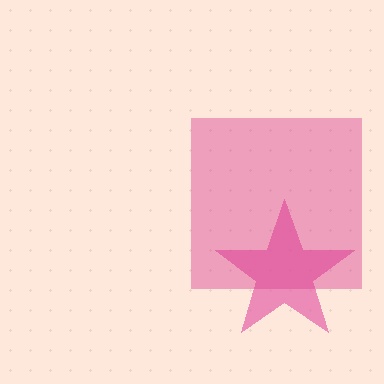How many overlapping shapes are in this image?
There are 2 overlapping shapes in the image.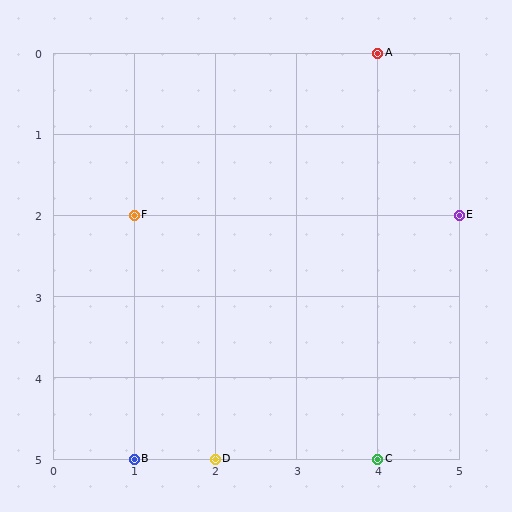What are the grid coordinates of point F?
Point F is at grid coordinates (1, 2).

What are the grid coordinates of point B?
Point B is at grid coordinates (1, 5).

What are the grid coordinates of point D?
Point D is at grid coordinates (2, 5).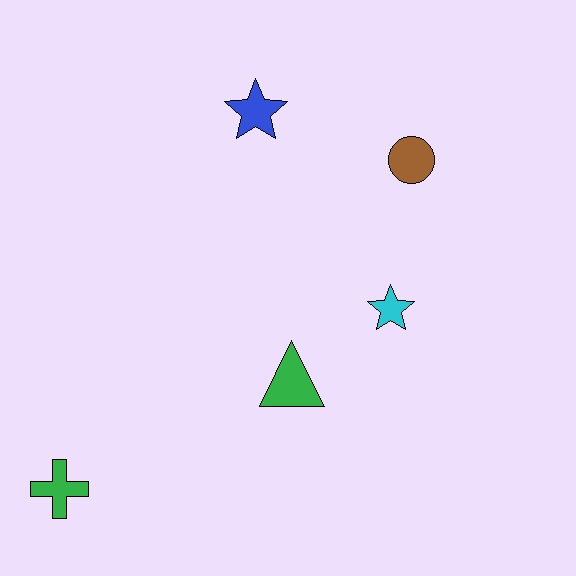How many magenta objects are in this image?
There are no magenta objects.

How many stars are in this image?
There are 2 stars.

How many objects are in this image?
There are 5 objects.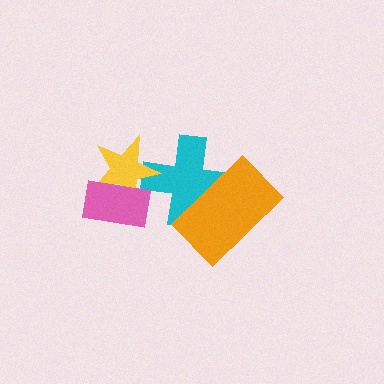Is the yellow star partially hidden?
Yes, it is partially covered by another shape.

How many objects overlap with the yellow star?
2 objects overlap with the yellow star.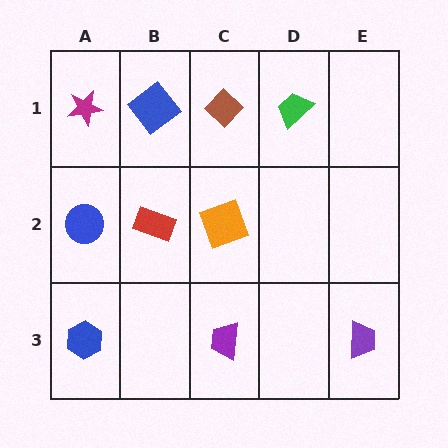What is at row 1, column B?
A blue diamond.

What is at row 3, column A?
A blue hexagon.